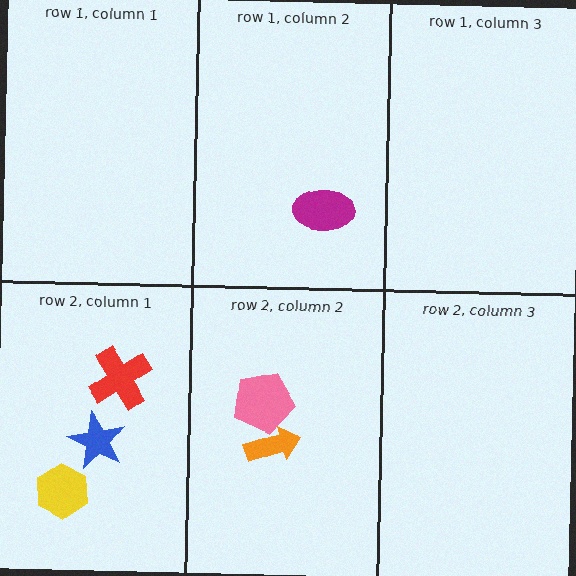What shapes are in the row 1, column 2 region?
The magenta ellipse.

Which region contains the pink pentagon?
The row 2, column 2 region.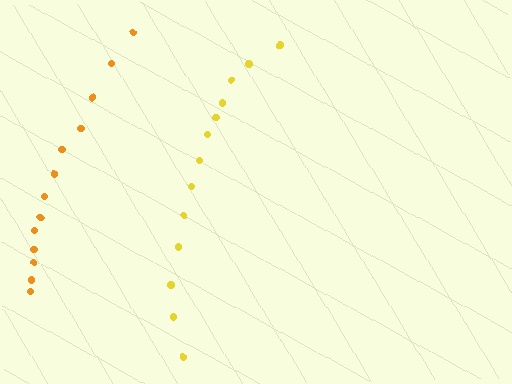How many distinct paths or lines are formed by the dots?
There are 2 distinct paths.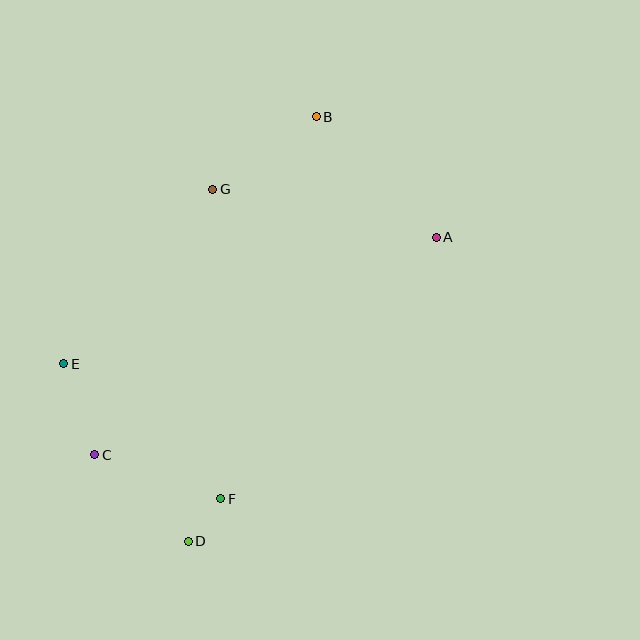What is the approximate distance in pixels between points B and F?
The distance between B and F is approximately 394 pixels.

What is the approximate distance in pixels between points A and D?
The distance between A and D is approximately 392 pixels.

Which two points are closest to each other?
Points D and F are closest to each other.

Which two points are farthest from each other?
Points B and D are farthest from each other.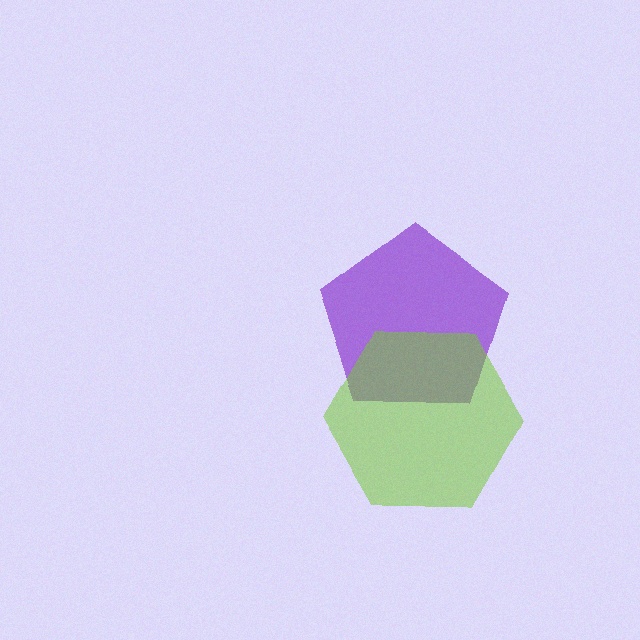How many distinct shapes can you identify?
There are 2 distinct shapes: a purple pentagon, a lime hexagon.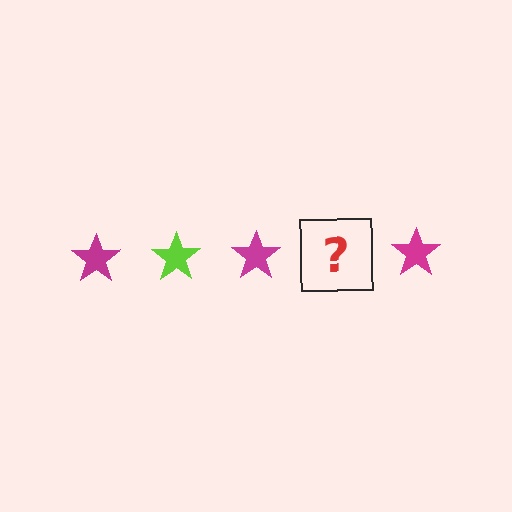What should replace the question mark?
The question mark should be replaced with a lime star.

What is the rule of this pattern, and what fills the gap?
The rule is that the pattern cycles through magenta, lime stars. The gap should be filled with a lime star.